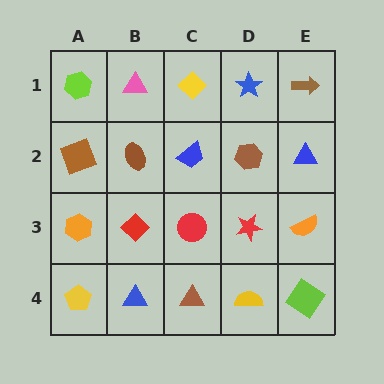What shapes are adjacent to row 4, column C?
A red circle (row 3, column C), a blue triangle (row 4, column B), a yellow semicircle (row 4, column D).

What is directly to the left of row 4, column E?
A yellow semicircle.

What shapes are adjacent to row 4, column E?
An orange semicircle (row 3, column E), a yellow semicircle (row 4, column D).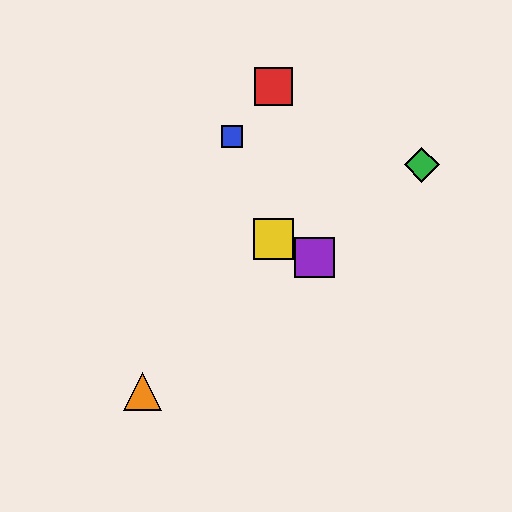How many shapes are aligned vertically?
2 shapes (the red square, the yellow square) are aligned vertically.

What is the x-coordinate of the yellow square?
The yellow square is at x≈274.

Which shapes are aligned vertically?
The red square, the yellow square are aligned vertically.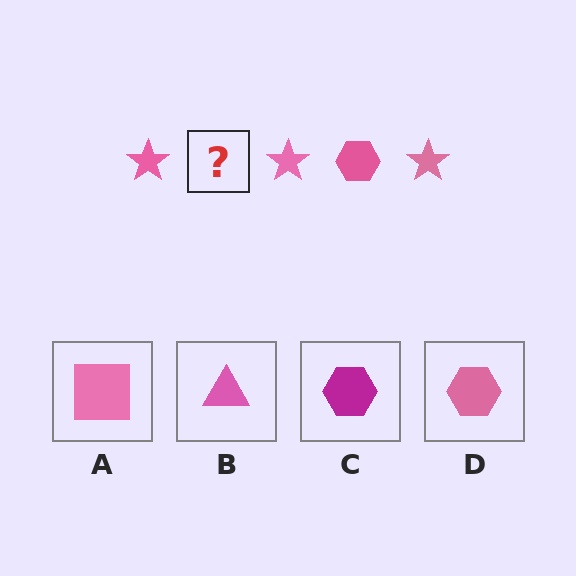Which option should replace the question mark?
Option D.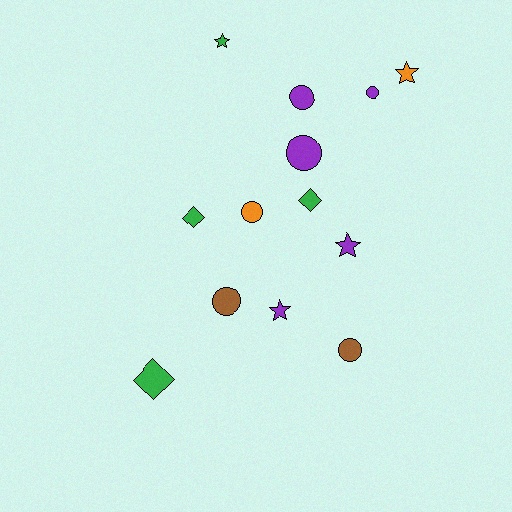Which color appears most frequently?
Purple, with 5 objects.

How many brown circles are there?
There are 2 brown circles.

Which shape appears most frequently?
Circle, with 6 objects.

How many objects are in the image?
There are 13 objects.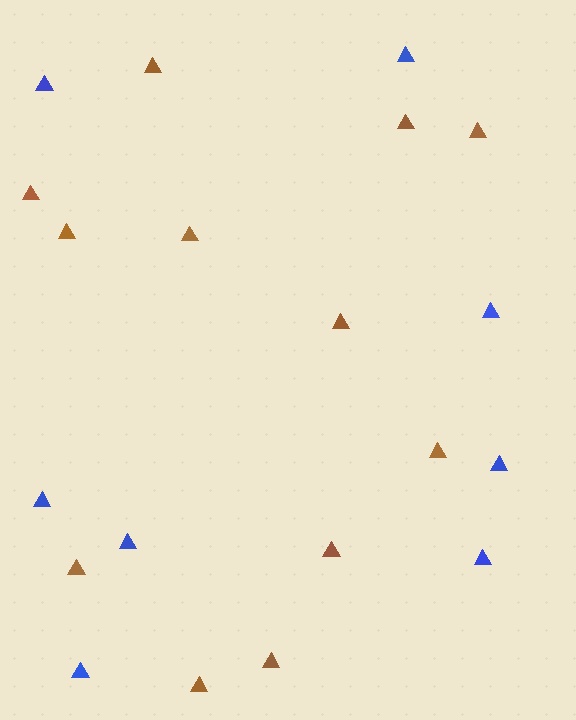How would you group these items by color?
There are 2 groups: one group of blue triangles (8) and one group of brown triangles (12).